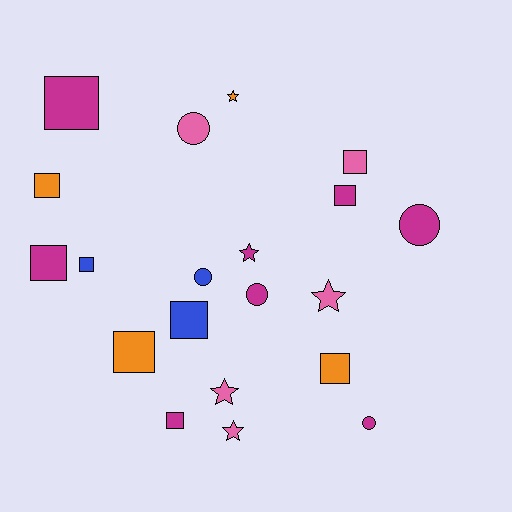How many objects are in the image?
There are 20 objects.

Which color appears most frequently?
Magenta, with 8 objects.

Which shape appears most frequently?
Square, with 10 objects.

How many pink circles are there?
There is 1 pink circle.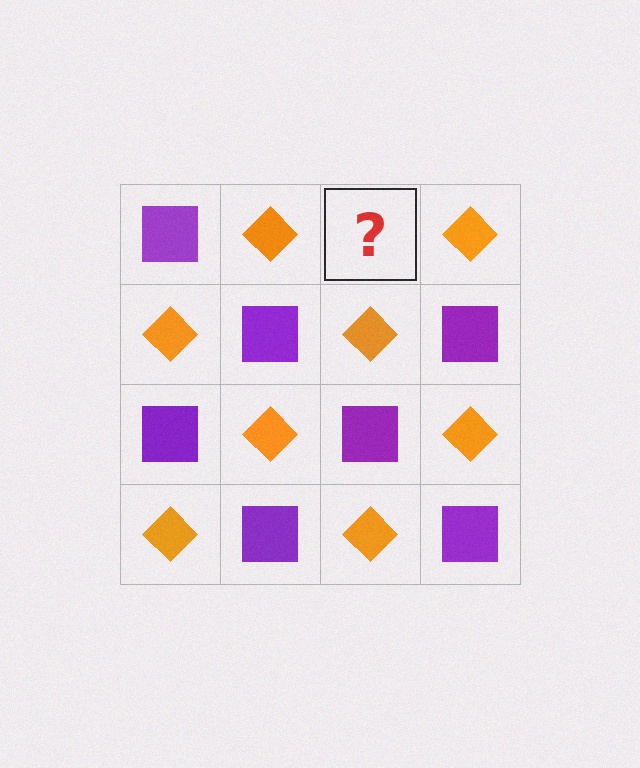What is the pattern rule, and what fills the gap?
The rule is that it alternates purple square and orange diamond in a checkerboard pattern. The gap should be filled with a purple square.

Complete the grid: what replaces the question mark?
The question mark should be replaced with a purple square.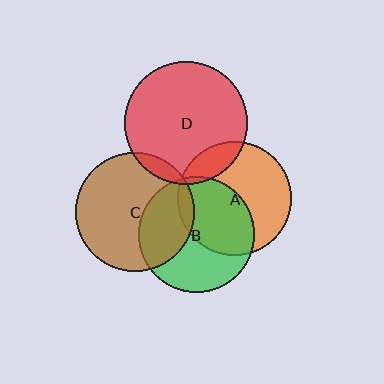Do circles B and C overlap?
Yes.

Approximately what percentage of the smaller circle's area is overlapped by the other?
Approximately 35%.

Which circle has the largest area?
Circle D (red).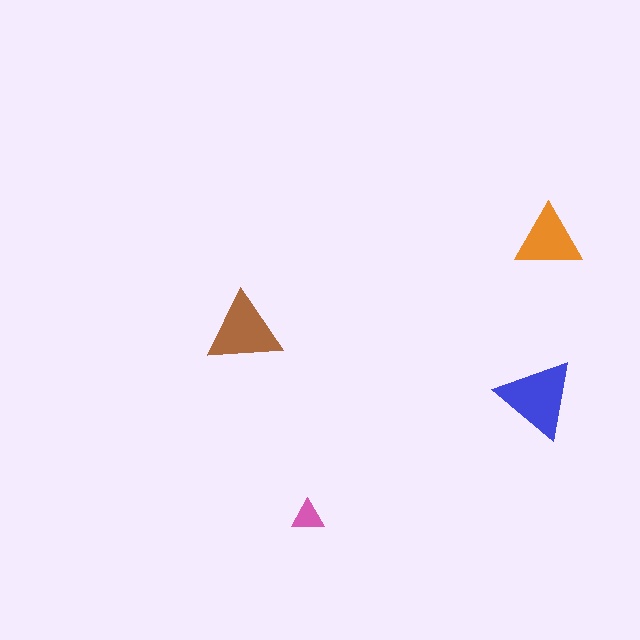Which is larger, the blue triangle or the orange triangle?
The blue one.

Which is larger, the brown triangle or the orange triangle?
The brown one.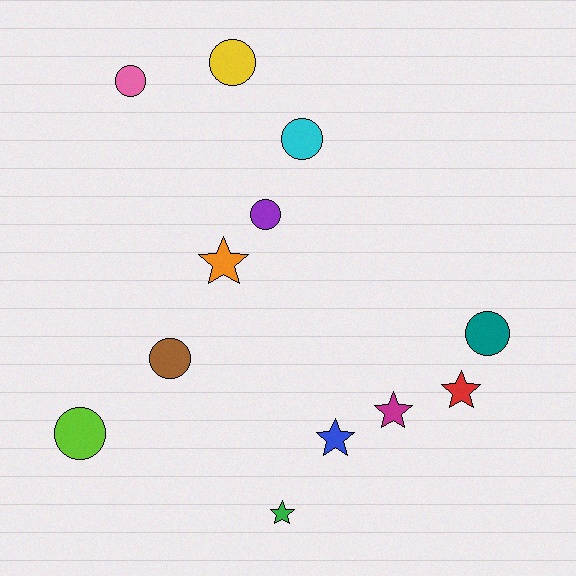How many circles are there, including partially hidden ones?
There are 7 circles.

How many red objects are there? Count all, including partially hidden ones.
There is 1 red object.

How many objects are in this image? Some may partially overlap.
There are 12 objects.